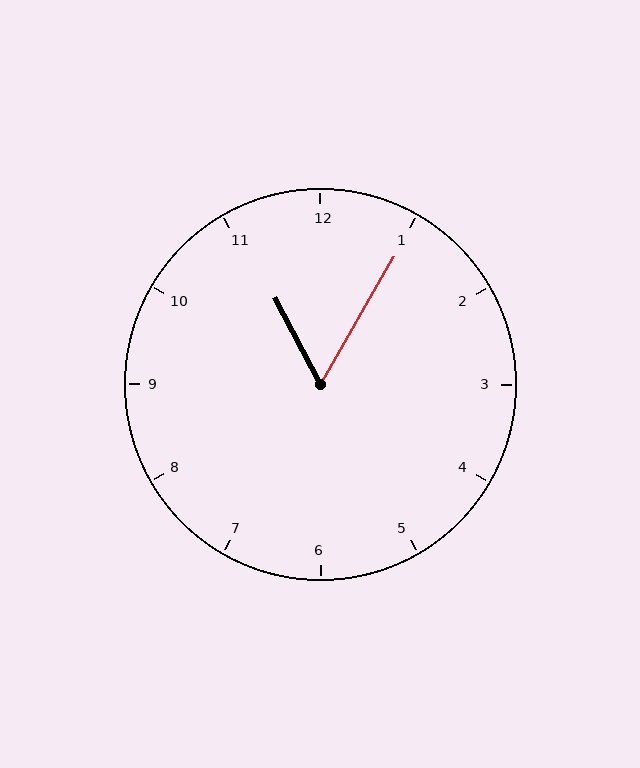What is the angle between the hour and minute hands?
Approximately 58 degrees.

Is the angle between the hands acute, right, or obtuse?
It is acute.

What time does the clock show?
11:05.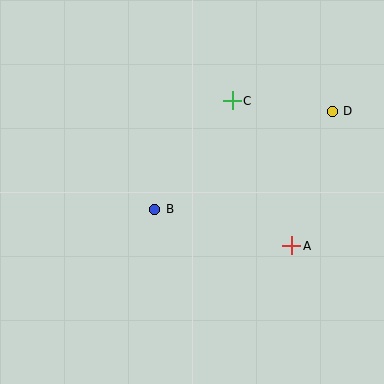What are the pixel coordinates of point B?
Point B is at (155, 209).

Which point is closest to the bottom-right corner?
Point A is closest to the bottom-right corner.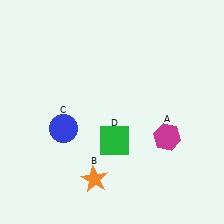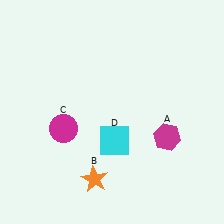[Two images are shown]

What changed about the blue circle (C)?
In Image 1, C is blue. In Image 2, it changed to magenta.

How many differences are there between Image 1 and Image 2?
There are 2 differences between the two images.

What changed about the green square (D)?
In Image 1, D is green. In Image 2, it changed to cyan.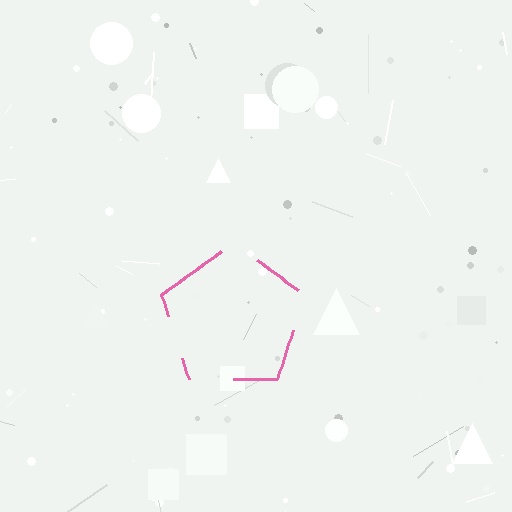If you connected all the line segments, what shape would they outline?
They would outline a pentagon.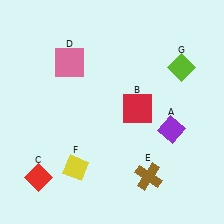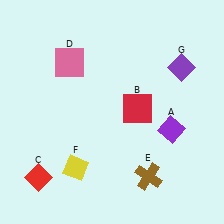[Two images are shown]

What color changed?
The diamond (G) changed from lime in Image 1 to purple in Image 2.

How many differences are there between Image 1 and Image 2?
There is 1 difference between the two images.